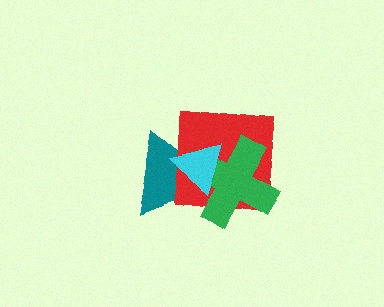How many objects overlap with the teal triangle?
3 objects overlap with the teal triangle.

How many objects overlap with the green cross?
3 objects overlap with the green cross.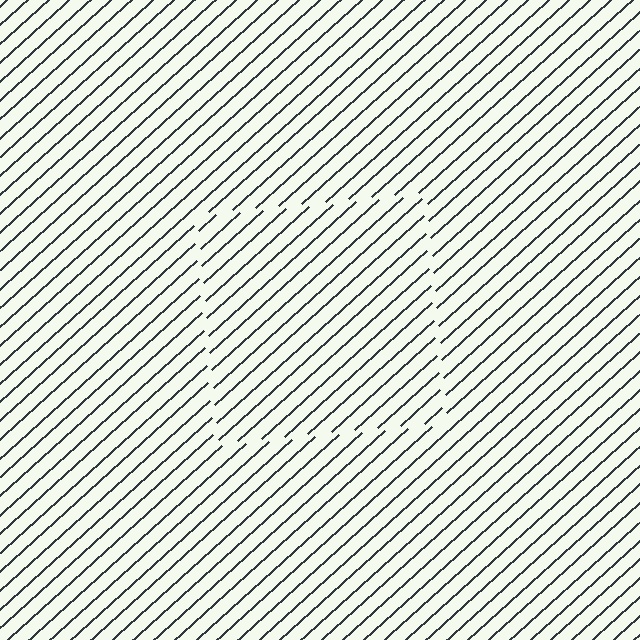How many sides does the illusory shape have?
4 sides — the line-ends trace a square.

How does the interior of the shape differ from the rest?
The interior of the shape contains the same grating, shifted by half a period — the contour is defined by the phase discontinuity where line-ends from the inner and outer gratings abut.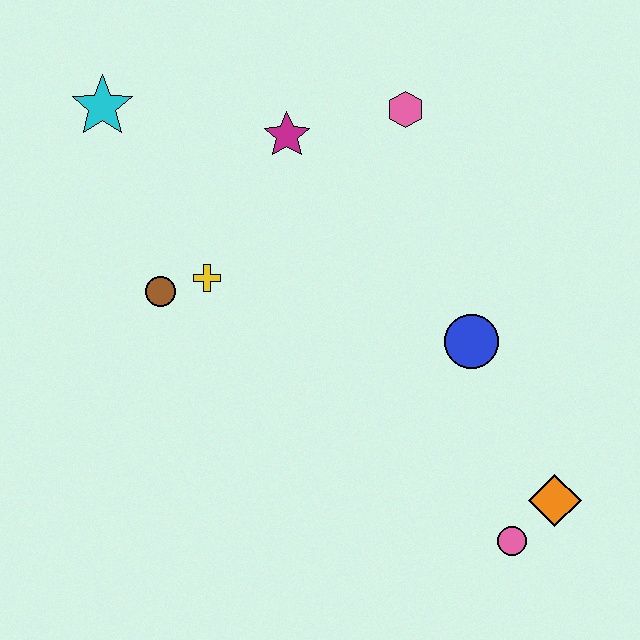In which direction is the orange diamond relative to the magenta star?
The orange diamond is below the magenta star.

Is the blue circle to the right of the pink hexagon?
Yes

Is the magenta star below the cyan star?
Yes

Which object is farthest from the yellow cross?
The orange diamond is farthest from the yellow cross.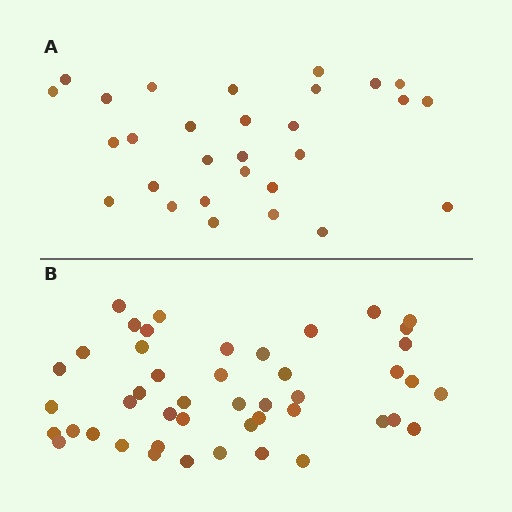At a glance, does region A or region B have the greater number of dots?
Region B (the bottom region) has more dots.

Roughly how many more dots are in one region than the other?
Region B has approximately 15 more dots than region A.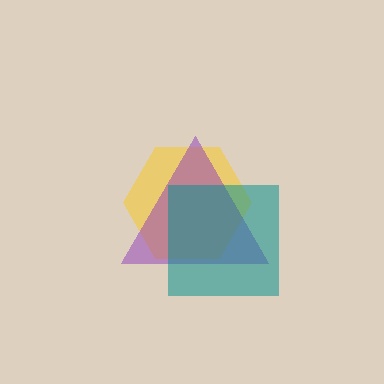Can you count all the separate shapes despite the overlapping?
Yes, there are 3 separate shapes.